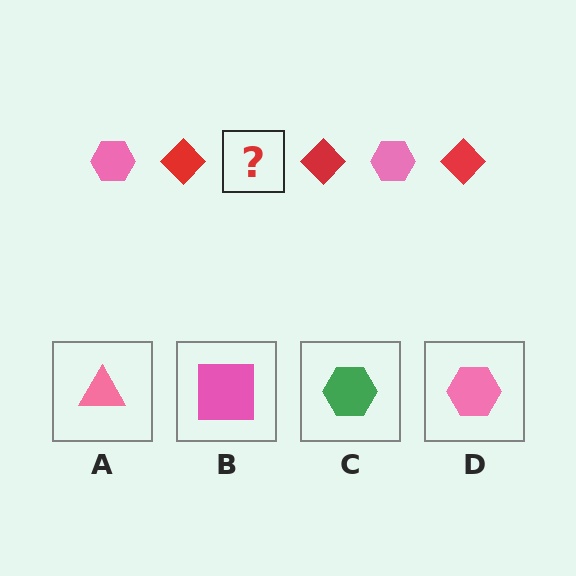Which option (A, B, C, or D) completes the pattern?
D.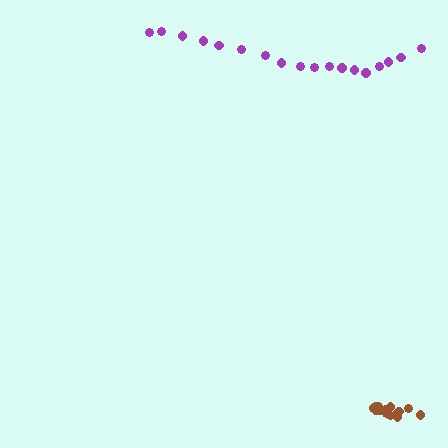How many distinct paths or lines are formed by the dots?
There are 2 distinct paths.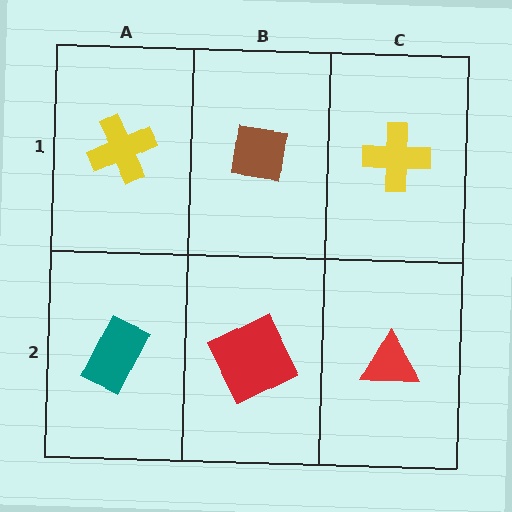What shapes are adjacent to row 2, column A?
A yellow cross (row 1, column A), a red square (row 2, column B).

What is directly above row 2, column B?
A brown square.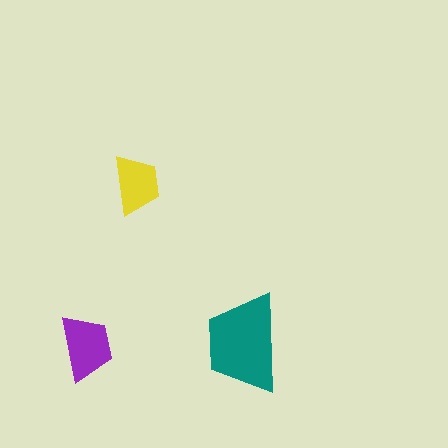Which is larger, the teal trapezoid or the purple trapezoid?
The teal one.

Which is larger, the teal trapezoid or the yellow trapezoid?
The teal one.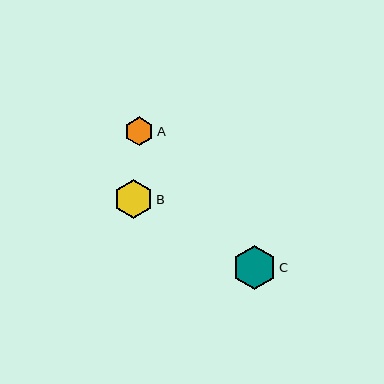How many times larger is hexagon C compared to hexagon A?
Hexagon C is approximately 1.5 times the size of hexagon A.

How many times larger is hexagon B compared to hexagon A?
Hexagon B is approximately 1.3 times the size of hexagon A.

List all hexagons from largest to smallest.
From largest to smallest: C, B, A.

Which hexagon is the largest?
Hexagon C is the largest with a size of approximately 44 pixels.